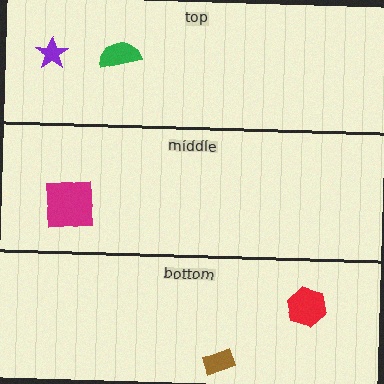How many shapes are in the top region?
2.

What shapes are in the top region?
The purple star, the green semicircle.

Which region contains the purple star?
The top region.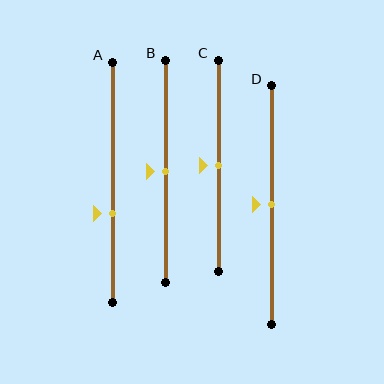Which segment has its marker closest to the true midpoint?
Segment B has its marker closest to the true midpoint.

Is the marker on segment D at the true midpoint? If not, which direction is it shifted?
Yes, the marker on segment D is at the true midpoint.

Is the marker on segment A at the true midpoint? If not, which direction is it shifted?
No, the marker on segment A is shifted downward by about 13% of the segment length.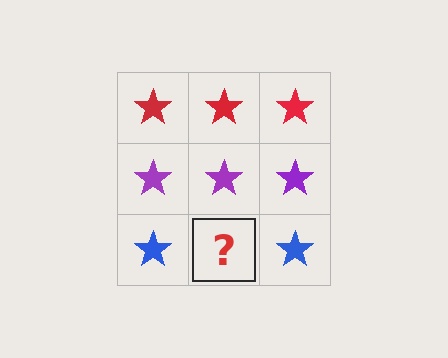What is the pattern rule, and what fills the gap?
The rule is that each row has a consistent color. The gap should be filled with a blue star.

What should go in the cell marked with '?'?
The missing cell should contain a blue star.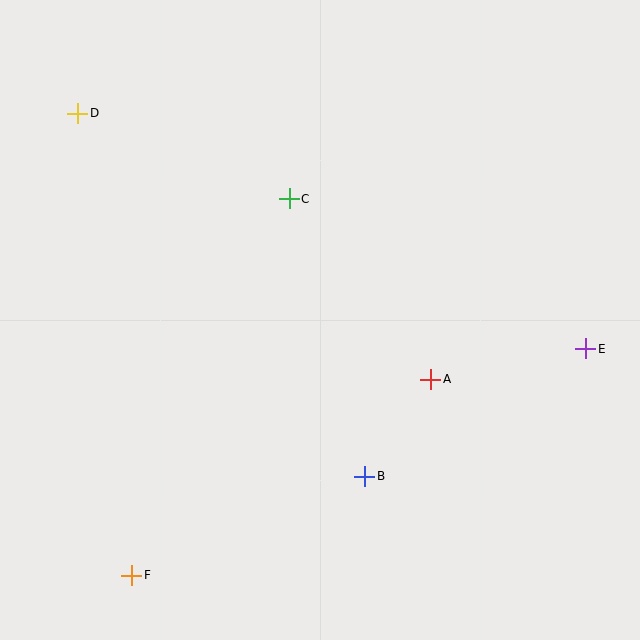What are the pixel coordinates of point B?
Point B is at (365, 476).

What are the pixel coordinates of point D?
Point D is at (78, 113).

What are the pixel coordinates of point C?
Point C is at (289, 199).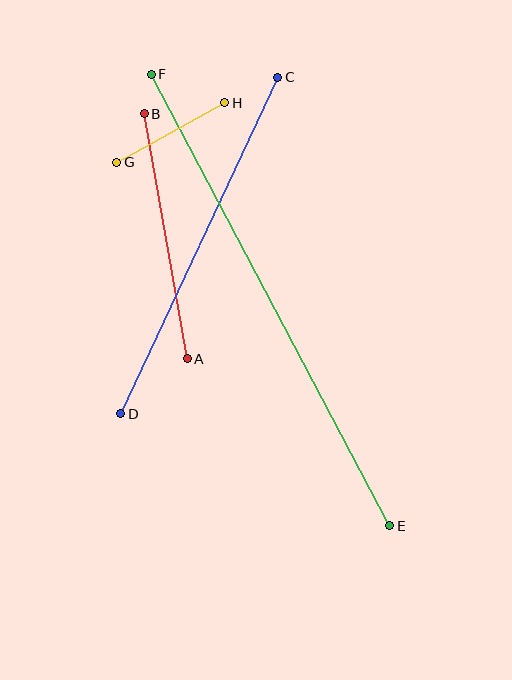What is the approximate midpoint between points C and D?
The midpoint is at approximately (199, 246) pixels.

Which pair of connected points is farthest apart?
Points E and F are farthest apart.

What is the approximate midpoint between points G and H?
The midpoint is at approximately (171, 133) pixels.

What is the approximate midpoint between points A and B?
The midpoint is at approximately (166, 236) pixels.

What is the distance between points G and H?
The distance is approximately 123 pixels.